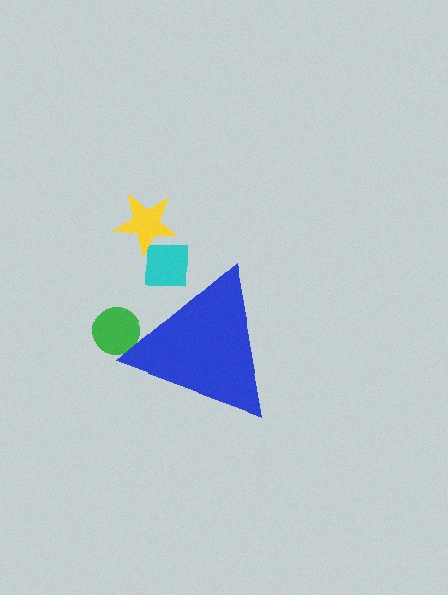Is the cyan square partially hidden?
Yes, the cyan square is partially hidden behind the blue triangle.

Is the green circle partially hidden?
Yes, the green circle is partially hidden behind the blue triangle.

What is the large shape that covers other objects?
A blue triangle.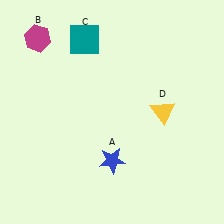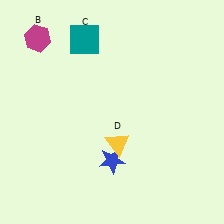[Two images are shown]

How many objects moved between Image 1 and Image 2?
1 object moved between the two images.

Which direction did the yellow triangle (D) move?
The yellow triangle (D) moved left.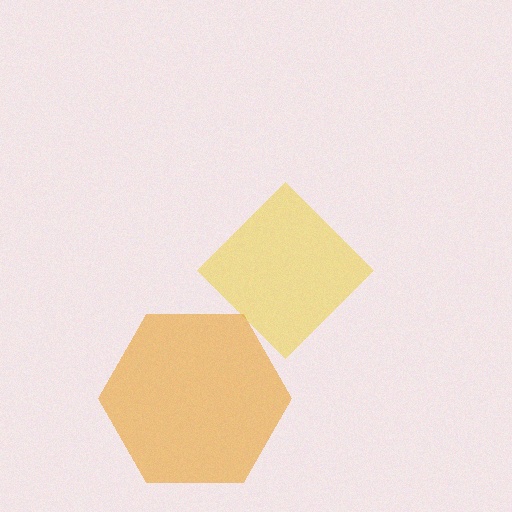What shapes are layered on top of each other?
The layered shapes are: a yellow diamond, an orange hexagon.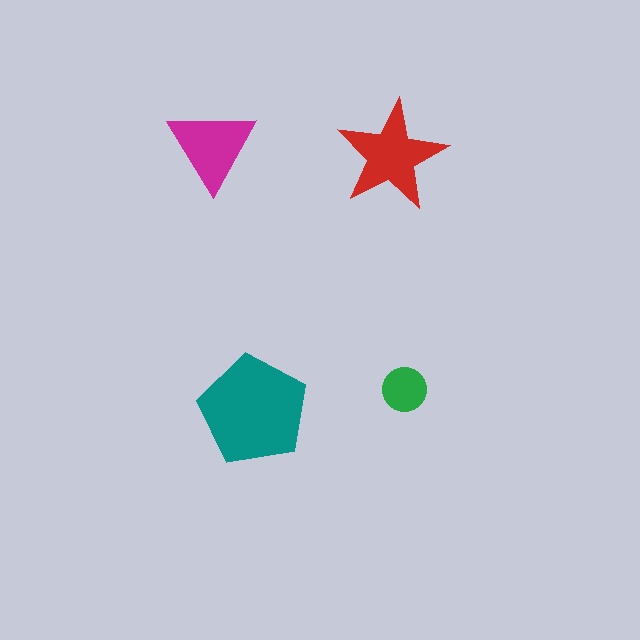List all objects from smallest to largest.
The green circle, the magenta triangle, the red star, the teal pentagon.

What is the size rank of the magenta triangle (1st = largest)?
3rd.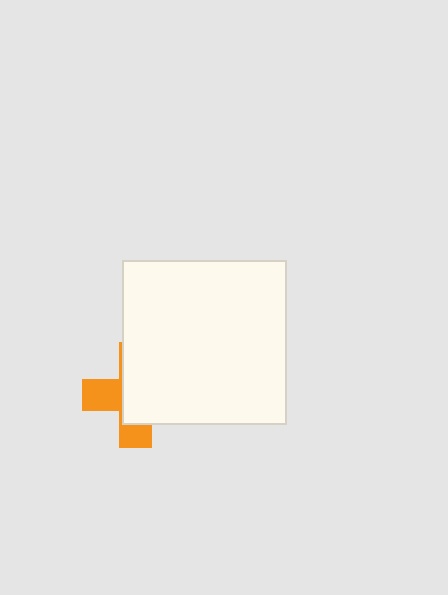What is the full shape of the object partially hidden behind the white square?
The partially hidden object is an orange cross.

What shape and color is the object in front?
The object in front is a white square.